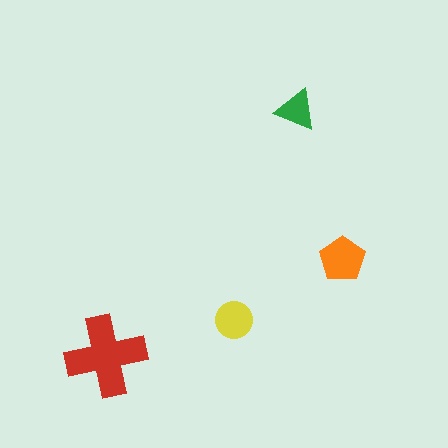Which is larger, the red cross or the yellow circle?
The red cross.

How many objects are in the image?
There are 4 objects in the image.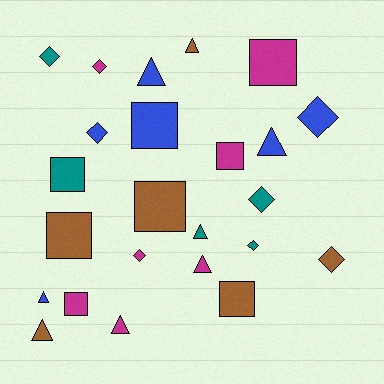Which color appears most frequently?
Magenta, with 7 objects.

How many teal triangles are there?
There is 1 teal triangle.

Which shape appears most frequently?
Diamond, with 8 objects.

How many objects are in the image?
There are 24 objects.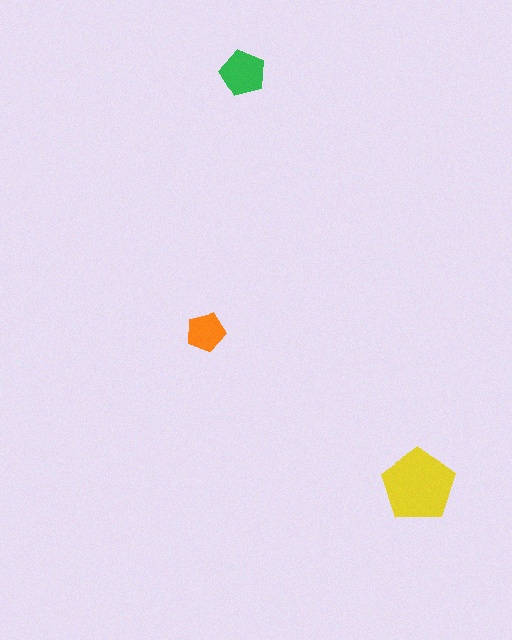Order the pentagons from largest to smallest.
the yellow one, the green one, the orange one.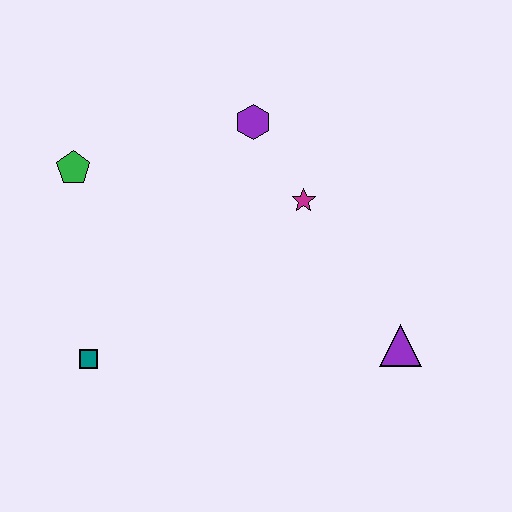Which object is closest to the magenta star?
The purple hexagon is closest to the magenta star.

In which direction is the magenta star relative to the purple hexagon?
The magenta star is below the purple hexagon.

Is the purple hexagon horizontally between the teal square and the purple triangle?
Yes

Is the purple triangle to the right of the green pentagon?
Yes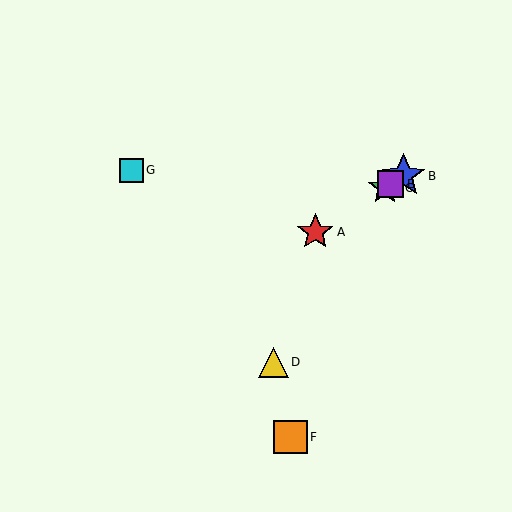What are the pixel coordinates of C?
Object C is at (385, 188).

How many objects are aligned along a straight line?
4 objects (A, B, C, E) are aligned along a straight line.